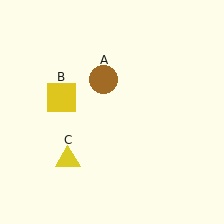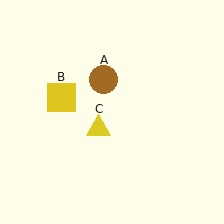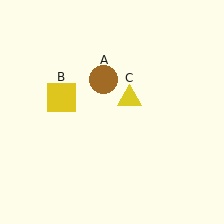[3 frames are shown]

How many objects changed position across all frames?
1 object changed position: yellow triangle (object C).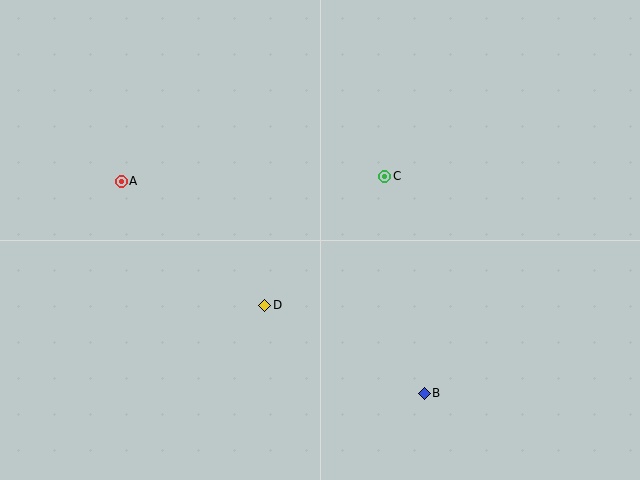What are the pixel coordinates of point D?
Point D is at (265, 305).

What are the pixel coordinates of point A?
Point A is at (121, 181).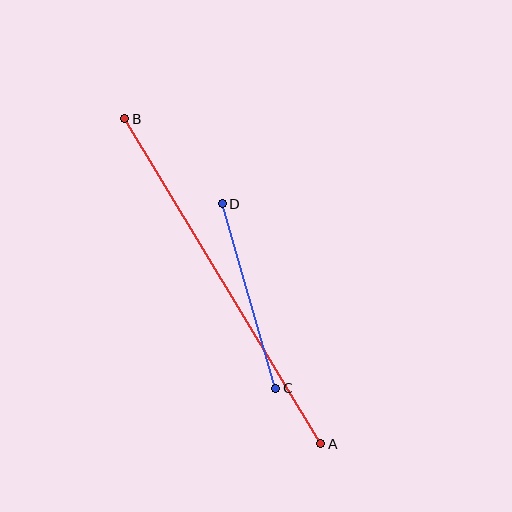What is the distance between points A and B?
The distance is approximately 380 pixels.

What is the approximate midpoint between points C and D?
The midpoint is at approximately (249, 296) pixels.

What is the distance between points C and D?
The distance is approximately 192 pixels.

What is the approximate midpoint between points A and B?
The midpoint is at approximately (223, 281) pixels.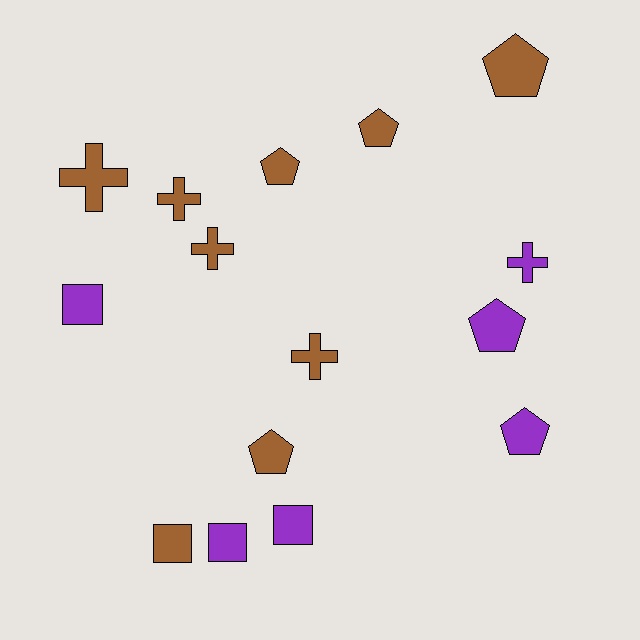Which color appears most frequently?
Brown, with 9 objects.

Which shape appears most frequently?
Pentagon, with 6 objects.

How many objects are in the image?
There are 15 objects.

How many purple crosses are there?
There is 1 purple cross.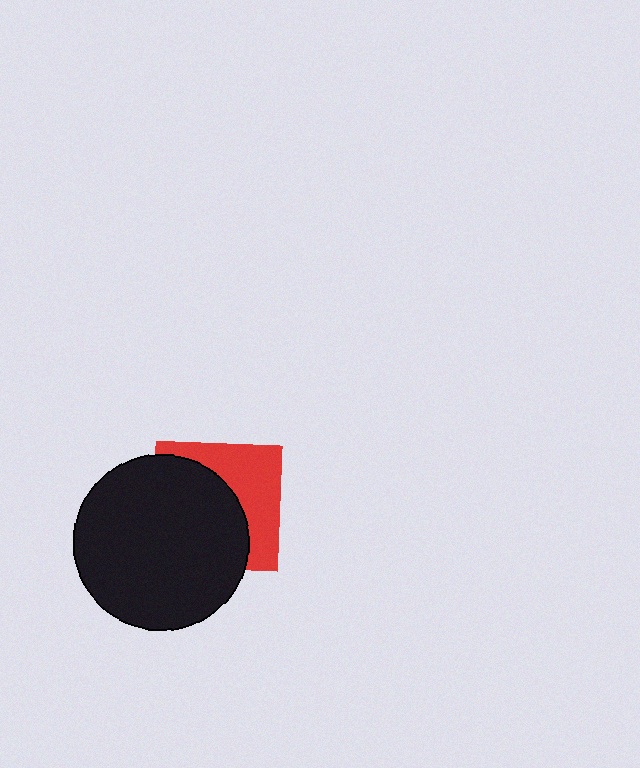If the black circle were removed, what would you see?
You would see the complete red square.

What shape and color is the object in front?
The object in front is a black circle.